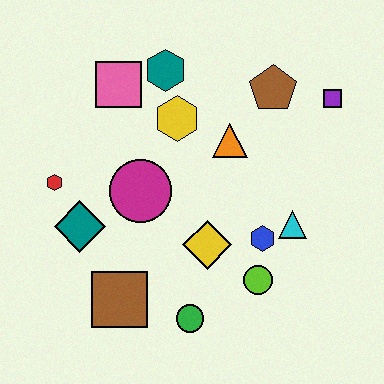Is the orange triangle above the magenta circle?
Yes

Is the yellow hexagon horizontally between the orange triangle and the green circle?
No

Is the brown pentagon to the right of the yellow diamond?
Yes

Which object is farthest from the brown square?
The purple square is farthest from the brown square.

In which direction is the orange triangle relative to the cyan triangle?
The orange triangle is above the cyan triangle.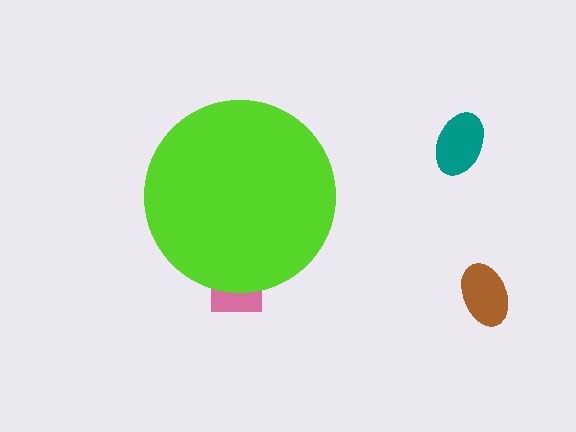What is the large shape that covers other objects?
A lime circle.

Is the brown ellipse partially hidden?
No, the brown ellipse is fully visible.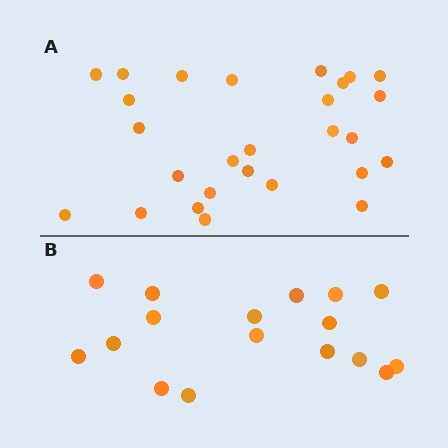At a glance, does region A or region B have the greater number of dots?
Region A (the top region) has more dots.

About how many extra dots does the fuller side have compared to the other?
Region A has roughly 10 or so more dots than region B.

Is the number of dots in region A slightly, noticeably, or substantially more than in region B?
Region A has substantially more. The ratio is roughly 1.6 to 1.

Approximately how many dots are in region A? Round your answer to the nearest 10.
About 30 dots. (The exact count is 27, which rounds to 30.)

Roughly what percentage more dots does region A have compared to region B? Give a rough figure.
About 60% more.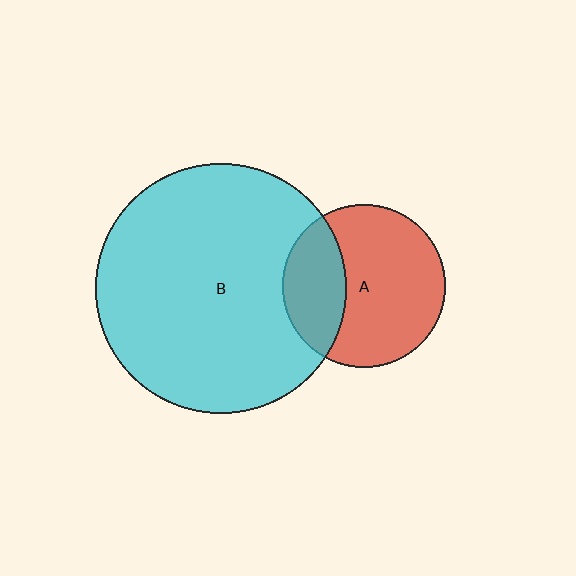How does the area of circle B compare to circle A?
Approximately 2.4 times.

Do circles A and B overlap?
Yes.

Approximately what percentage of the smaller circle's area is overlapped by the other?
Approximately 30%.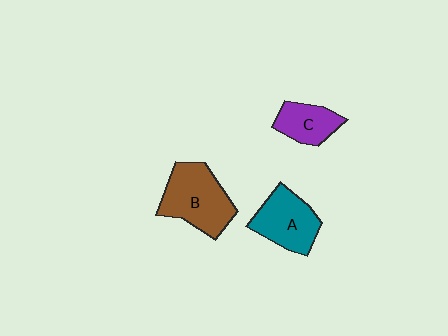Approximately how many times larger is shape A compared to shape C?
Approximately 1.4 times.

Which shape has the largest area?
Shape B (brown).